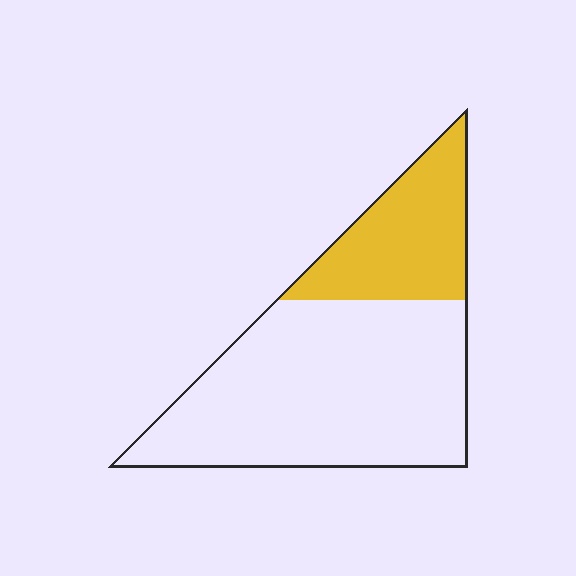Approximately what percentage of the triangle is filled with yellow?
Approximately 30%.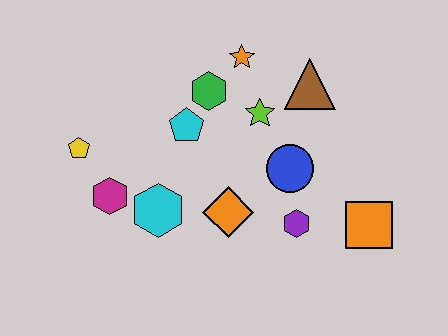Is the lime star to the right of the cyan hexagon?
Yes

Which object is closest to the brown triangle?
The lime star is closest to the brown triangle.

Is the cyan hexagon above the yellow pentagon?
No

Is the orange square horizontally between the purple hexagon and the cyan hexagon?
No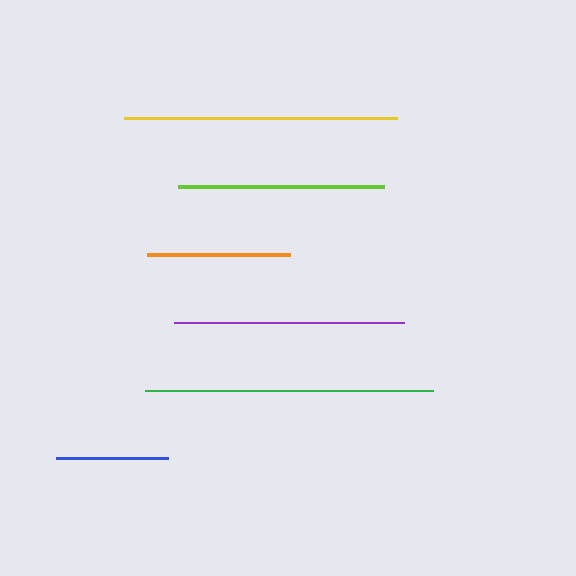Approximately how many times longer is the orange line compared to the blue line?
The orange line is approximately 1.3 times the length of the blue line.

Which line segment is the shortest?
The blue line is the shortest at approximately 112 pixels.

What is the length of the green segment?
The green segment is approximately 288 pixels long.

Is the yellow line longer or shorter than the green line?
The green line is longer than the yellow line.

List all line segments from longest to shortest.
From longest to shortest: green, yellow, purple, lime, orange, blue.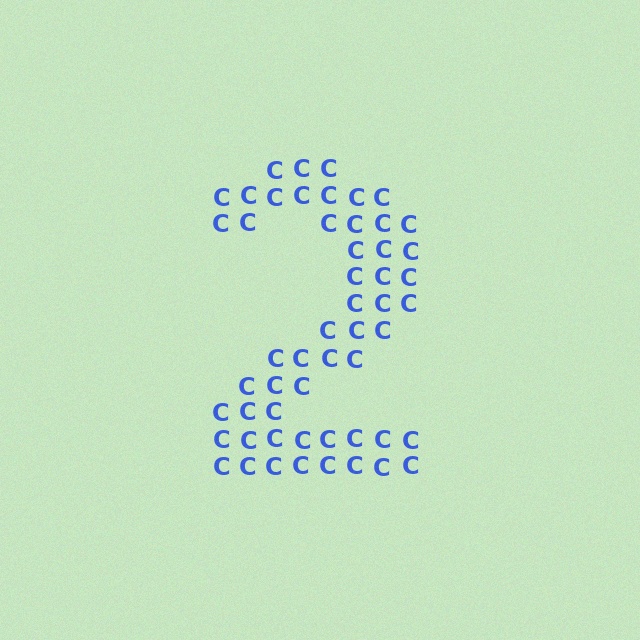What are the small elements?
The small elements are letter C's.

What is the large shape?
The large shape is the digit 2.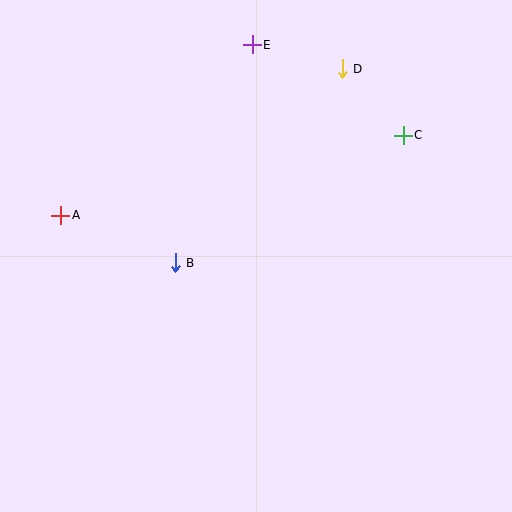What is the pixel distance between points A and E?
The distance between A and E is 256 pixels.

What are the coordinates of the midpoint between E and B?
The midpoint between E and B is at (214, 154).